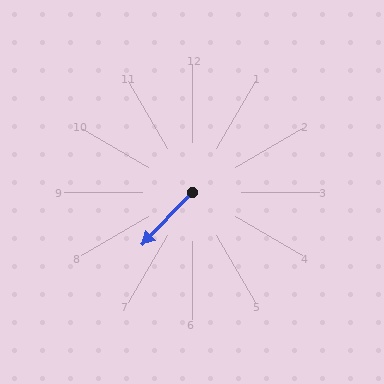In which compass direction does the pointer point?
Southwest.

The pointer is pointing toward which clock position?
Roughly 7 o'clock.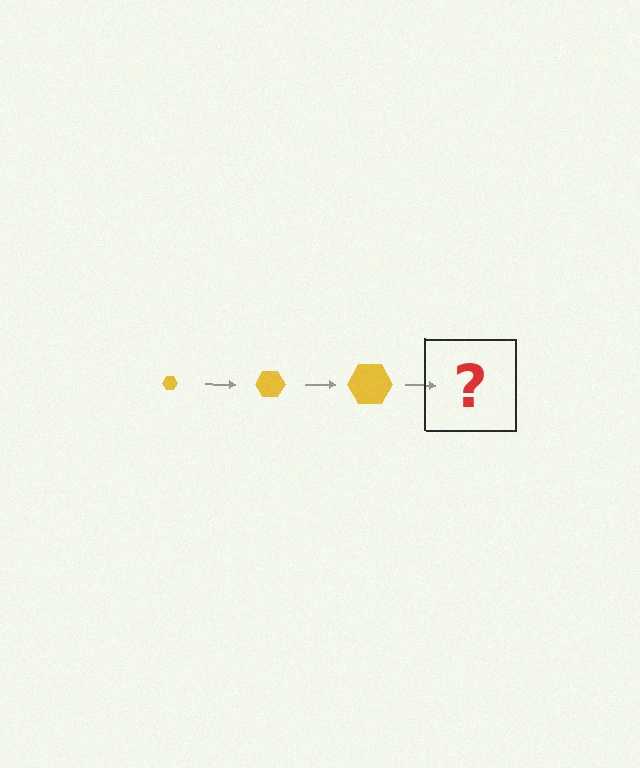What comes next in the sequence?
The next element should be a yellow hexagon, larger than the previous one.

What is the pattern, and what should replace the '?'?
The pattern is that the hexagon gets progressively larger each step. The '?' should be a yellow hexagon, larger than the previous one.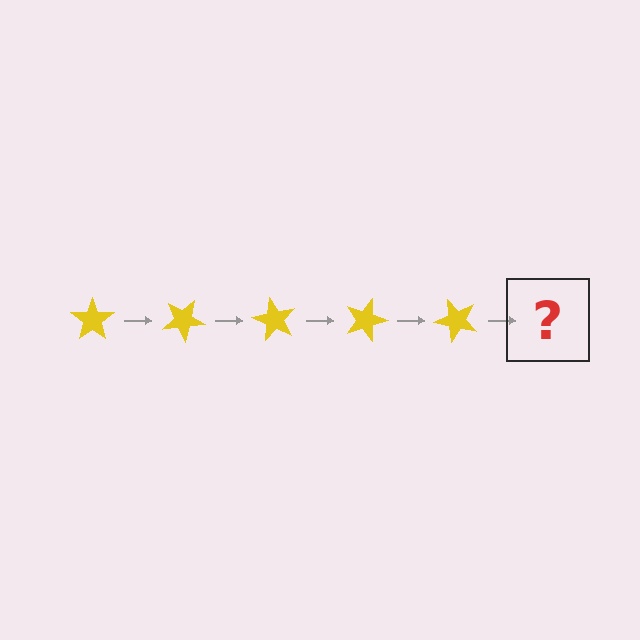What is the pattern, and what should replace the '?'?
The pattern is that the star rotates 30 degrees each step. The '?' should be a yellow star rotated 150 degrees.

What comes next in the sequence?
The next element should be a yellow star rotated 150 degrees.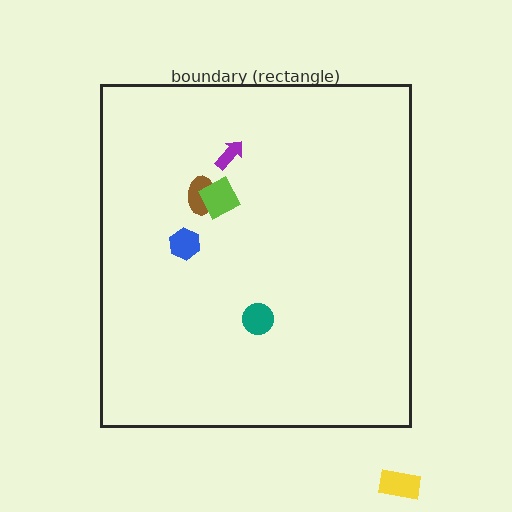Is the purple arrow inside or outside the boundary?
Inside.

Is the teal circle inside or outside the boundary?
Inside.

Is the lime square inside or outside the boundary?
Inside.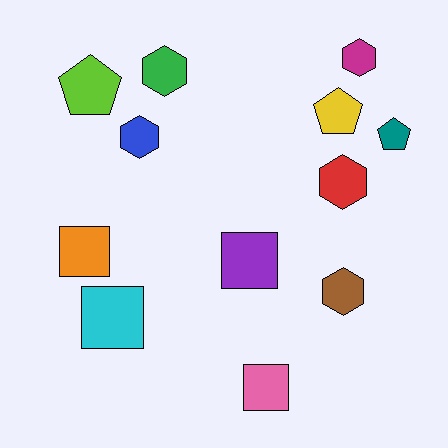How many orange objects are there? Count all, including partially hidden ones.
There is 1 orange object.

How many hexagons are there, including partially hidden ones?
There are 5 hexagons.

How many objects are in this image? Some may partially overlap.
There are 12 objects.